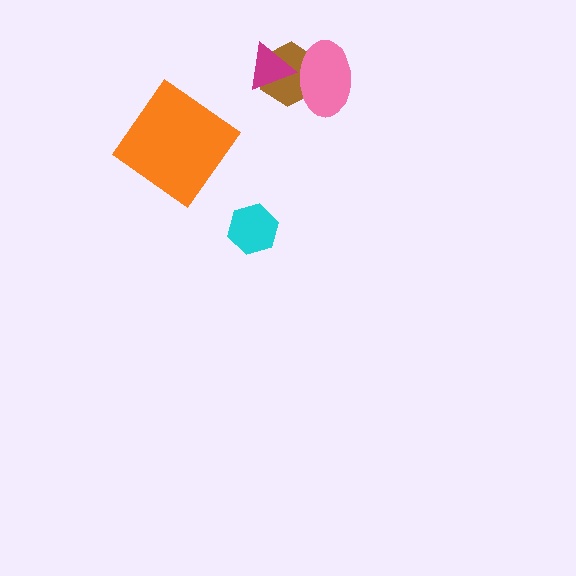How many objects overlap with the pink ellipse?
2 objects overlap with the pink ellipse.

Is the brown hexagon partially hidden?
Yes, it is partially covered by another shape.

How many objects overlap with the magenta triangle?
2 objects overlap with the magenta triangle.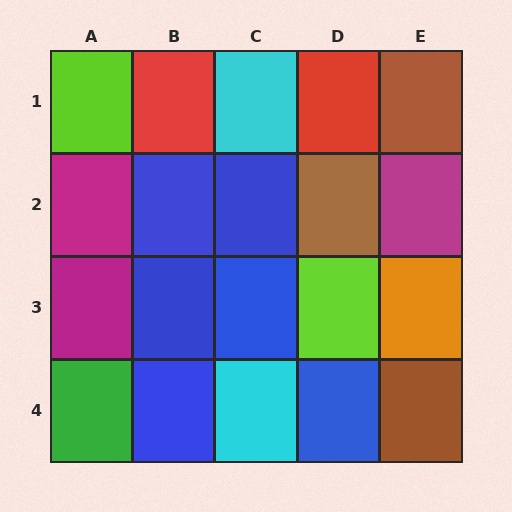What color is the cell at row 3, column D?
Lime.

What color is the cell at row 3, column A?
Magenta.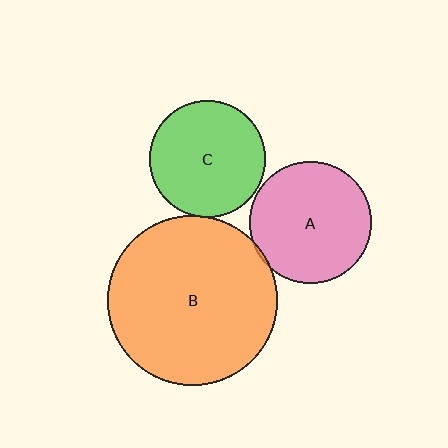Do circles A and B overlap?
Yes.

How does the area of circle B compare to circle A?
Approximately 1.9 times.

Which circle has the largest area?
Circle B (orange).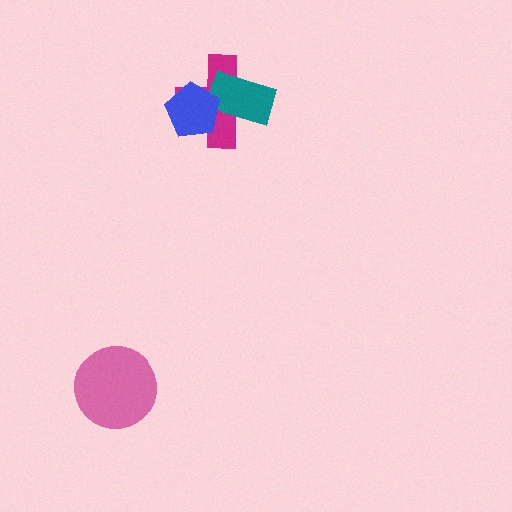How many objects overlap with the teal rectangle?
2 objects overlap with the teal rectangle.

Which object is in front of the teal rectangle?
The blue pentagon is in front of the teal rectangle.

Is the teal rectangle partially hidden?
Yes, it is partially covered by another shape.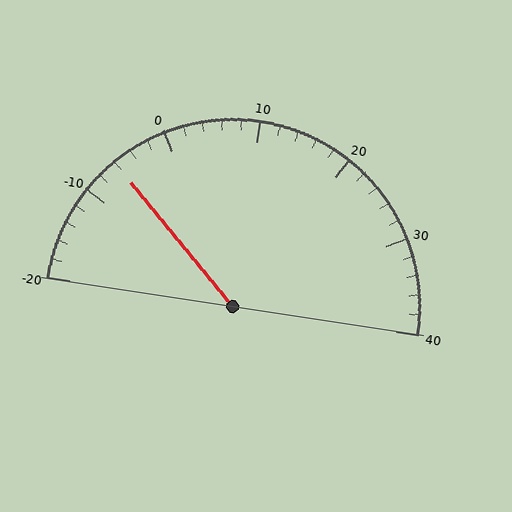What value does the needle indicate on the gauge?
The needle indicates approximately -6.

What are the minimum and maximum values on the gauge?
The gauge ranges from -20 to 40.